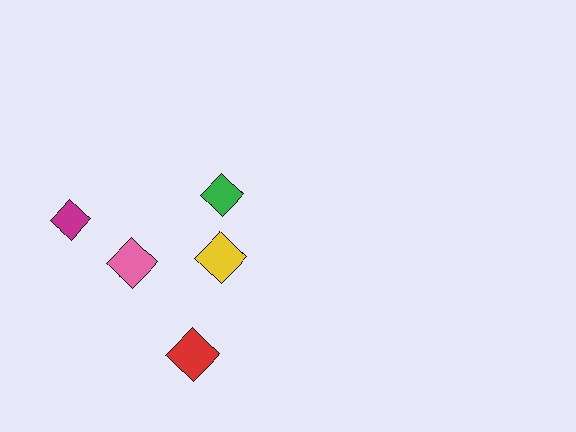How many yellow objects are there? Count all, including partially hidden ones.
There is 1 yellow object.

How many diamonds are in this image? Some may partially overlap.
There are 5 diamonds.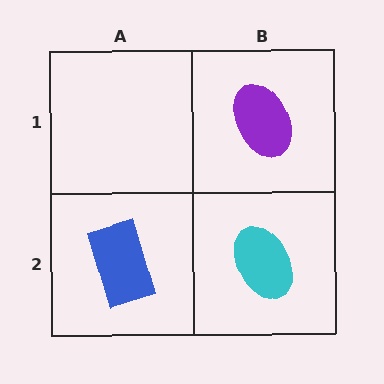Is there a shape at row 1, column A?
No, that cell is empty.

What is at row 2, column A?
A blue rectangle.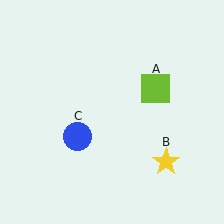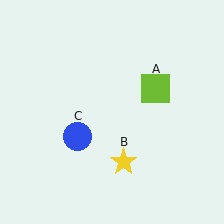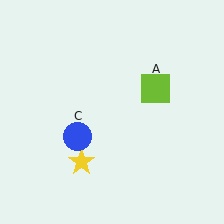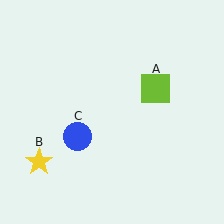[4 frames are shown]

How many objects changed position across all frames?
1 object changed position: yellow star (object B).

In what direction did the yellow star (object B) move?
The yellow star (object B) moved left.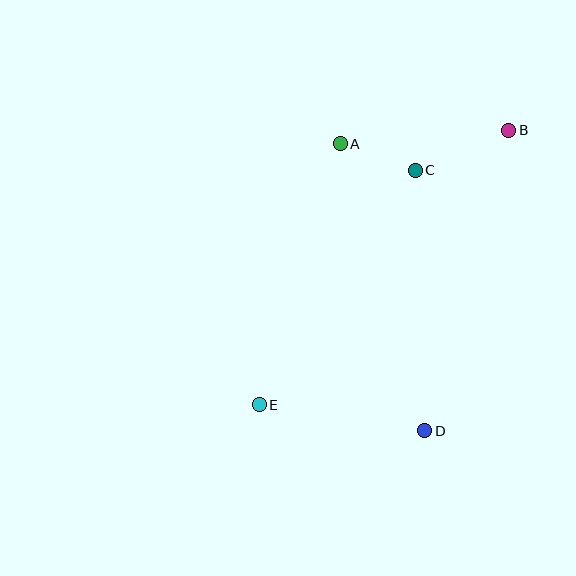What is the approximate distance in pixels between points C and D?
The distance between C and D is approximately 260 pixels.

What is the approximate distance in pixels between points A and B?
The distance between A and B is approximately 169 pixels.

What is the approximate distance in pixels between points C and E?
The distance between C and E is approximately 282 pixels.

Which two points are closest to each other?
Points A and C are closest to each other.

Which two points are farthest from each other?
Points B and E are farthest from each other.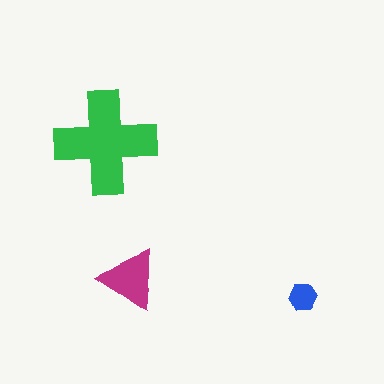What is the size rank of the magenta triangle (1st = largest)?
2nd.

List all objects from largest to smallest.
The green cross, the magenta triangle, the blue hexagon.